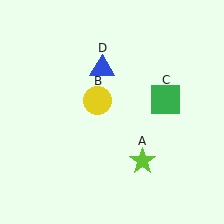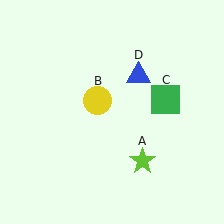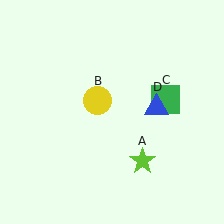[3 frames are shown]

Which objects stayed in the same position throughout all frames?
Lime star (object A) and yellow circle (object B) and green square (object C) remained stationary.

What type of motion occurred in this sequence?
The blue triangle (object D) rotated clockwise around the center of the scene.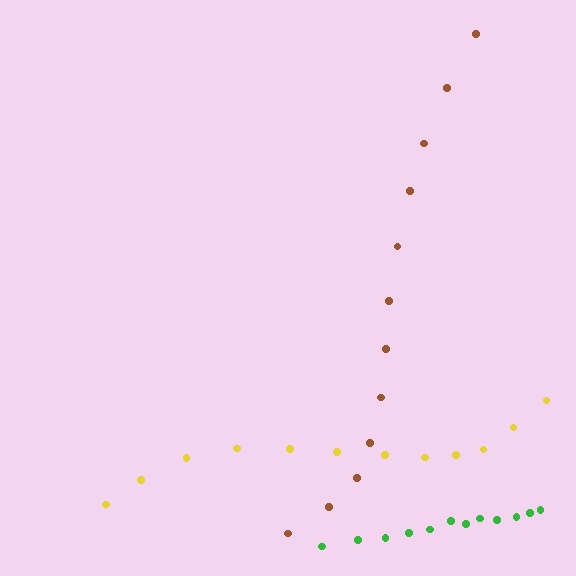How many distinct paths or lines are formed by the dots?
There are 3 distinct paths.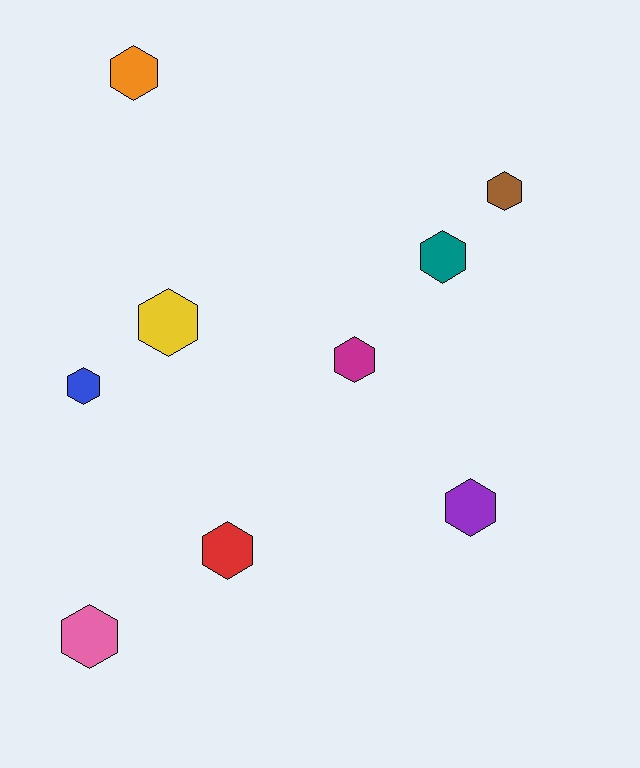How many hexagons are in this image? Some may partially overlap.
There are 9 hexagons.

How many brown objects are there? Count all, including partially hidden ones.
There is 1 brown object.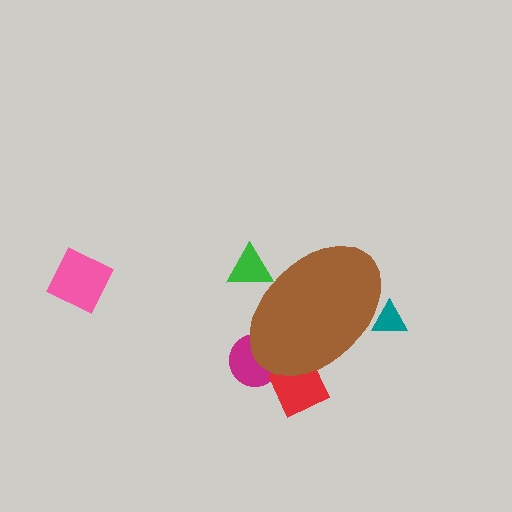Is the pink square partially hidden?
No, the pink square is fully visible.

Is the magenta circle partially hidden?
Yes, the magenta circle is partially hidden behind the brown ellipse.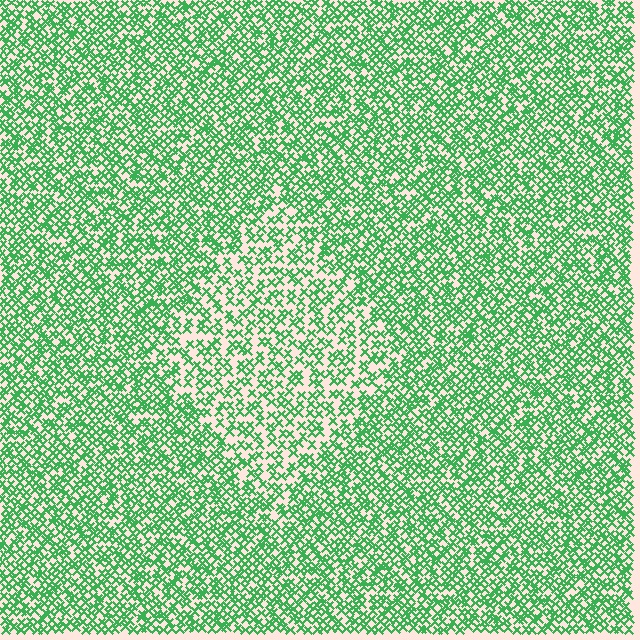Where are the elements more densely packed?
The elements are more densely packed outside the diamond boundary.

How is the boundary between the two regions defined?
The boundary is defined by a change in element density (approximately 1.6x ratio). All elements are the same color, size, and shape.